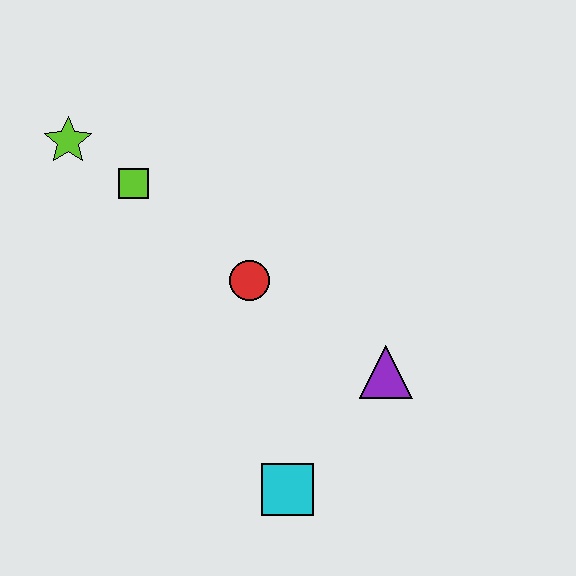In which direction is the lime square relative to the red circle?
The lime square is to the left of the red circle.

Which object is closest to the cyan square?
The purple triangle is closest to the cyan square.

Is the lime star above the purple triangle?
Yes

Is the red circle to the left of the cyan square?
Yes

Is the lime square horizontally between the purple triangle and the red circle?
No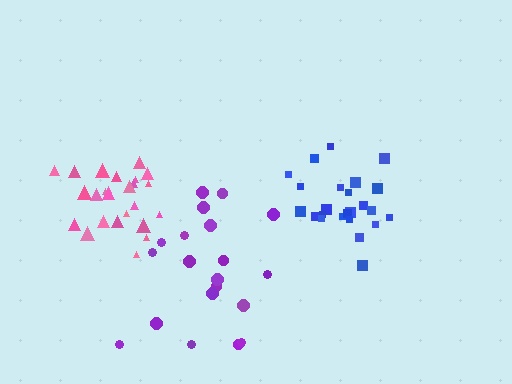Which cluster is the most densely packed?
Pink.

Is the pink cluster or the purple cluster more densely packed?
Pink.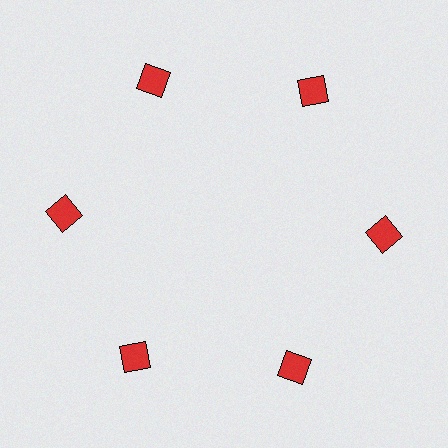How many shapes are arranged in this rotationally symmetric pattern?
There are 6 shapes, arranged in 6 groups of 1.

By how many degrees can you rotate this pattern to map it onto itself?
The pattern maps onto itself every 60 degrees of rotation.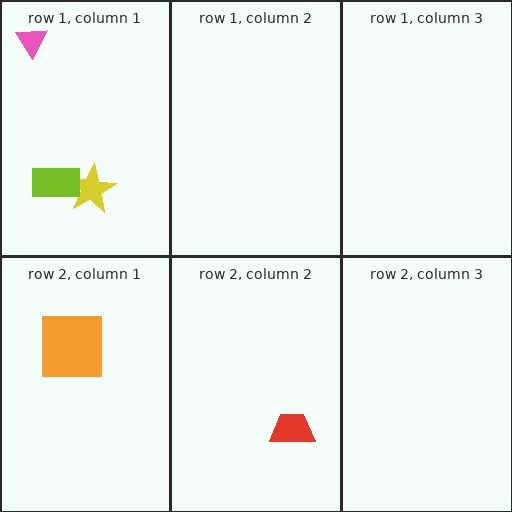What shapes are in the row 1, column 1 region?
The yellow star, the pink triangle, the lime rectangle.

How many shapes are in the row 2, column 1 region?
1.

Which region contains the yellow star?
The row 1, column 1 region.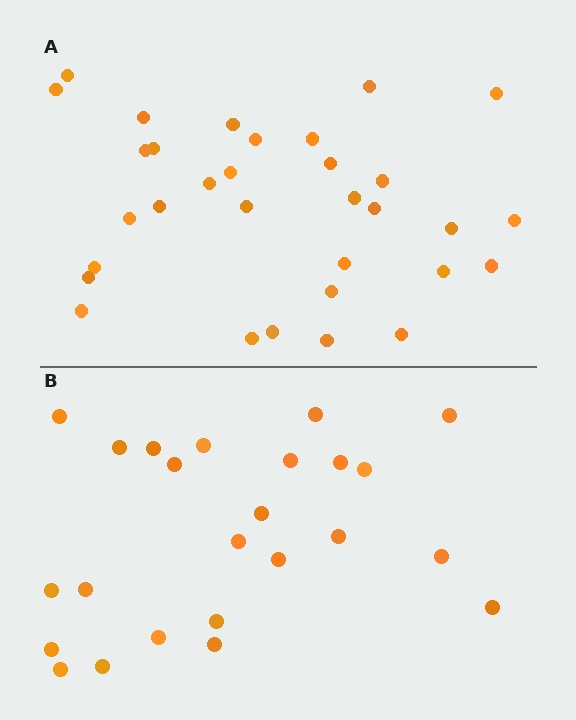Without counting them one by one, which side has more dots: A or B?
Region A (the top region) has more dots.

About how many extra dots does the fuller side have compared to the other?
Region A has roughly 8 or so more dots than region B.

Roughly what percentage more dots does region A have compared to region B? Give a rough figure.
About 35% more.